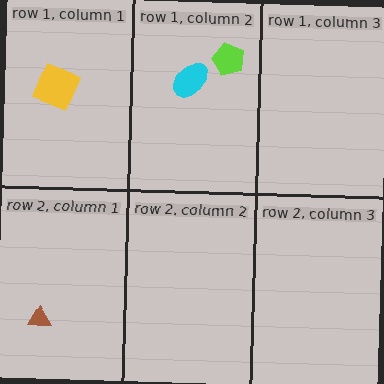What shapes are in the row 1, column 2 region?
The cyan ellipse, the lime pentagon.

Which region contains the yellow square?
The row 1, column 1 region.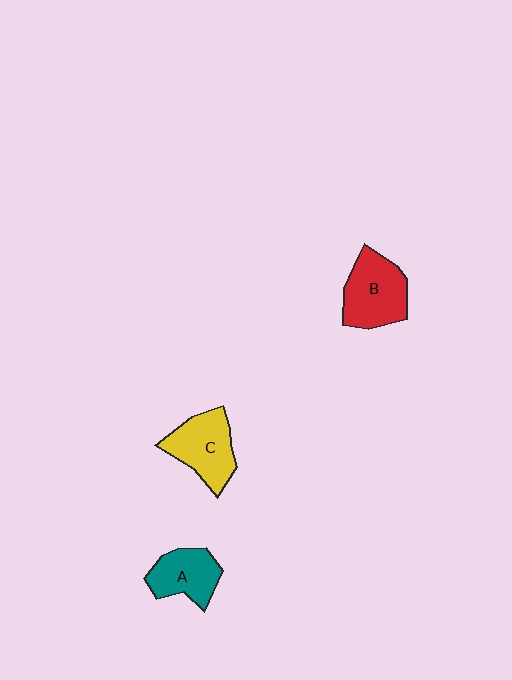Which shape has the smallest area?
Shape A (teal).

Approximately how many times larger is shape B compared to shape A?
Approximately 1.3 times.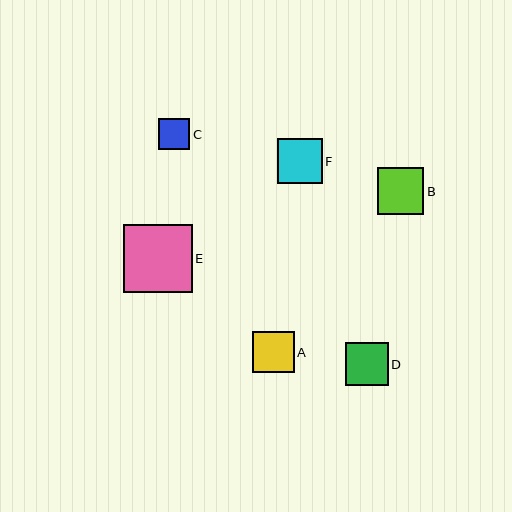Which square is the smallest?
Square C is the smallest with a size of approximately 31 pixels.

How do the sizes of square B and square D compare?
Square B and square D are approximately the same size.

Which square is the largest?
Square E is the largest with a size of approximately 69 pixels.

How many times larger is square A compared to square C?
Square A is approximately 1.3 times the size of square C.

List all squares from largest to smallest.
From largest to smallest: E, B, F, D, A, C.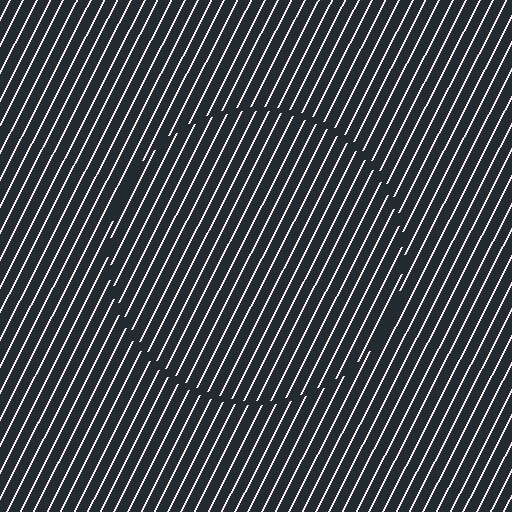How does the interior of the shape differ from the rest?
The interior of the shape contains the same grating, shifted by half a period — the contour is defined by the phase discontinuity where line-ends from the inner and outer gratings abut.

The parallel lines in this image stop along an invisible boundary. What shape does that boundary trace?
An illusory circle. The interior of the shape contains the same grating, shifted by half a period — the contour is defined by the phase discontinuity where line-ends from the inner and outer gratings abut.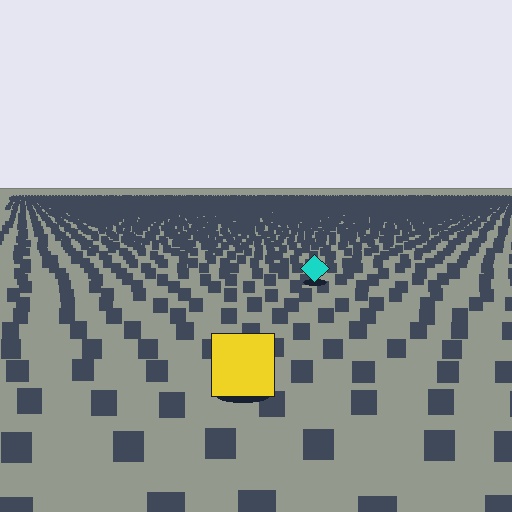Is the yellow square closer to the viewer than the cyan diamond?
Yes. The yellow square is closer — you can tell from the texture gradient: the ground texture is coarser near it.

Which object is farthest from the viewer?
The cyan diamond is farthest from the viewer. It appears smaller and the ground texture around it is denser.